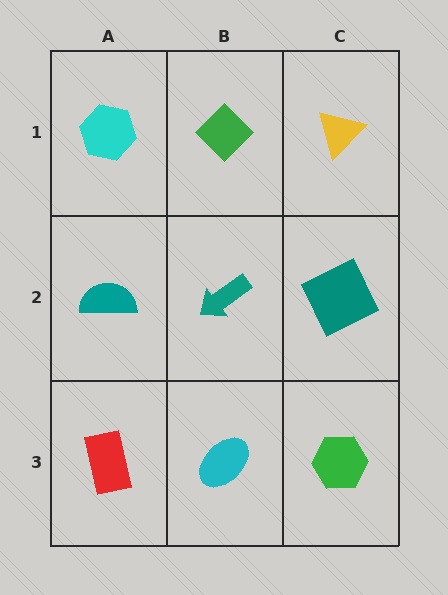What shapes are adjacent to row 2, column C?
A yellow triangle (row 1, column C), a green hexagon (row 3, column C), a teal arrow (row 2, column B).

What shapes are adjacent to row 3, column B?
A teal arrow (row 2, column B), a red rectangle (row 3, column A), a green hexagon (row 3, column C).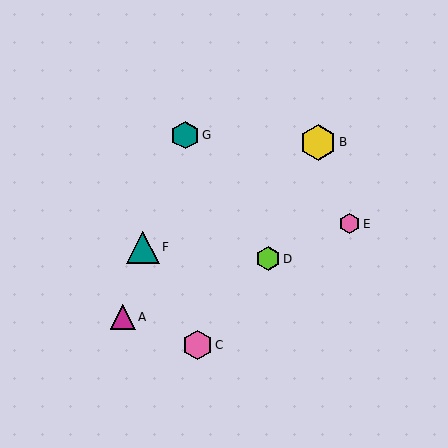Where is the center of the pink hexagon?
The center of the pink hexagon is at (350, 224).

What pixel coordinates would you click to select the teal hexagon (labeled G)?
Click at (185, 135) to select the teal hexagon G.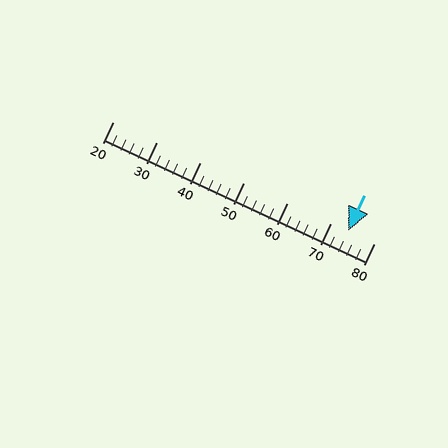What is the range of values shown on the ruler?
The ruler shows values from 20 to 80.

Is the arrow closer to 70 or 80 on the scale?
The arrow is closer to 70.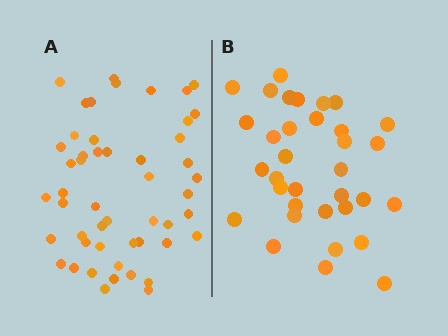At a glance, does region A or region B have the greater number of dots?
Region A (the left region) has more dots.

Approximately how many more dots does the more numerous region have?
Region A has approximately 15 more dots than region B.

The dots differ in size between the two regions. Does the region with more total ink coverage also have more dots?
No. Region B has more total ink coverage because its dots are larger, but region A actually contains more individual dots. Total area can be misleading — the number of items is what matters here.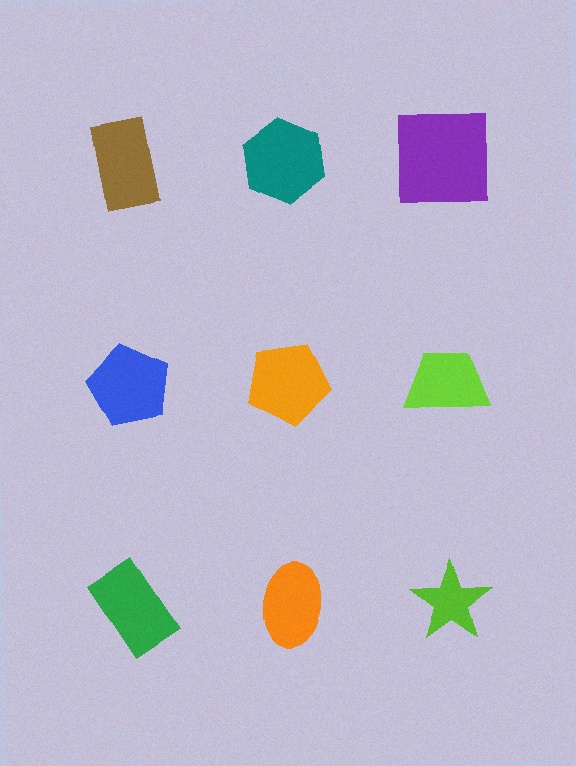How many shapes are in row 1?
3 shapes.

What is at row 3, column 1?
A green rectangle.